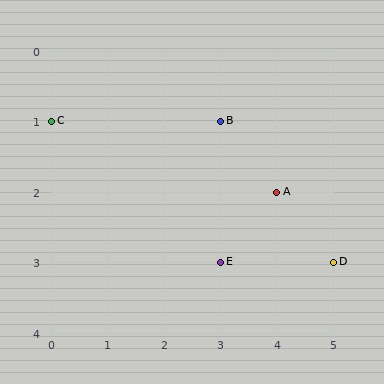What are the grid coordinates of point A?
Point A is at grid coordinates (4, 2).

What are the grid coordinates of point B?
Point B is at grid coordinates (3, 1).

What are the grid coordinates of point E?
Point E is at grid coordinates (3, 3).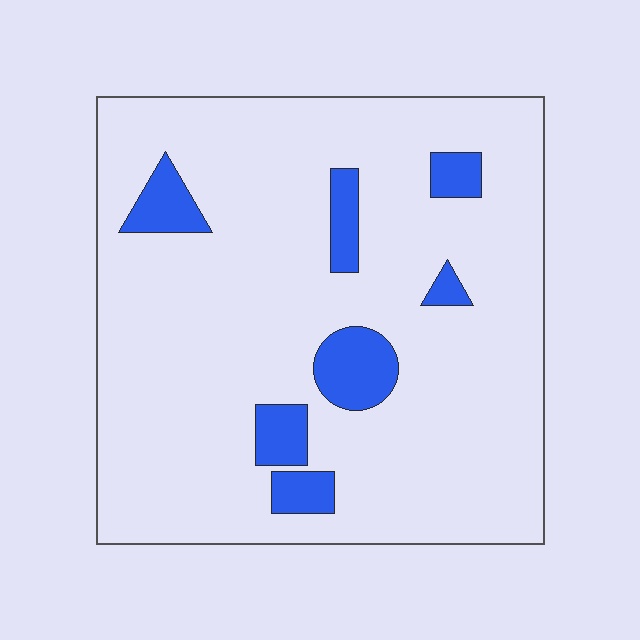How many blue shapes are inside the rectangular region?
7.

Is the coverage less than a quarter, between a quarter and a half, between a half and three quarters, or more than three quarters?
Less than a quarter.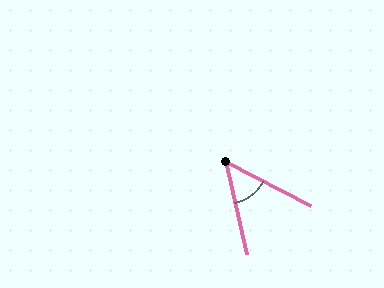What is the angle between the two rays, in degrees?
Approximately 50 degrees.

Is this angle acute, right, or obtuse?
It is acute.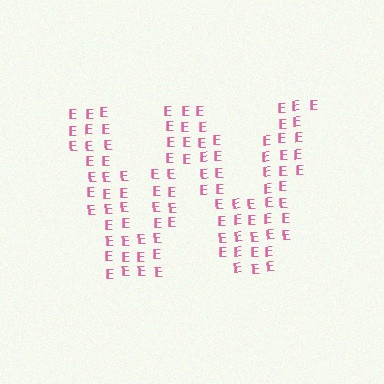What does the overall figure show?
The overall figure shows the letter W.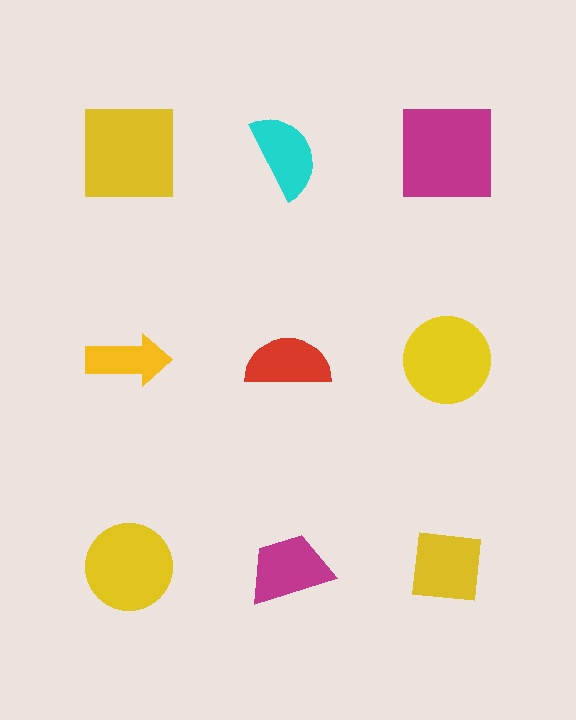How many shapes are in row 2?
3 shapes.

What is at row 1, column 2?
A cyan semicircle.